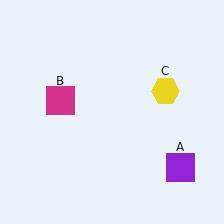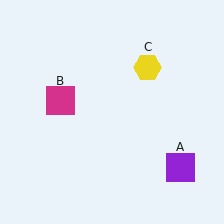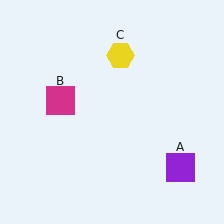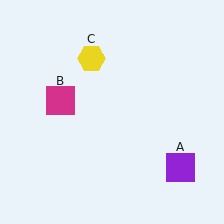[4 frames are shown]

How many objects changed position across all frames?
1 object changed position: yellow hexagon (object C).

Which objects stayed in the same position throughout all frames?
Purple square (object A) and magenta square (object B) remained stationary.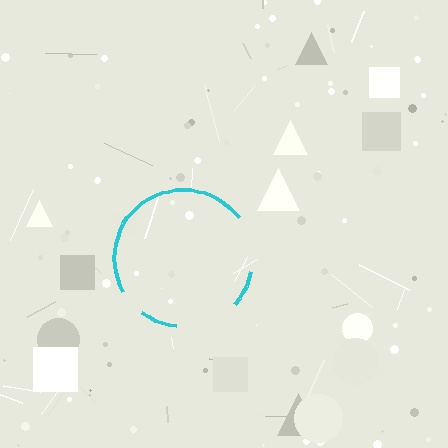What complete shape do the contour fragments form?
The contour fragments form a circle.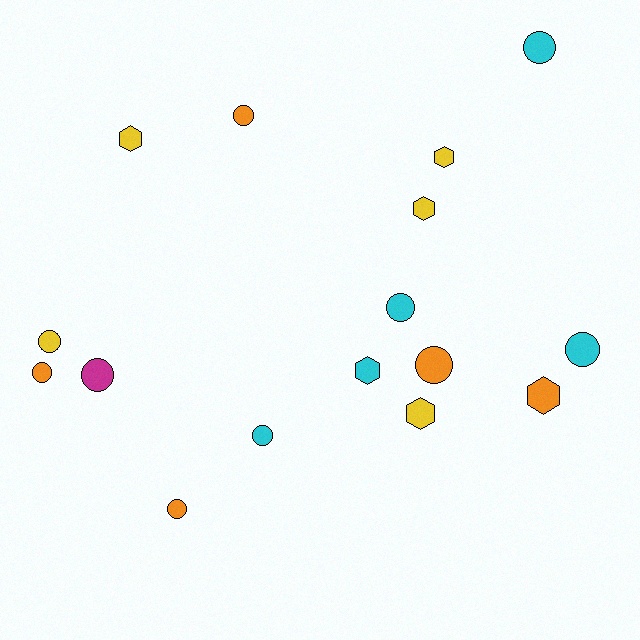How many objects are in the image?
There are 16 objects.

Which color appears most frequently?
Cyan, with 5 objects.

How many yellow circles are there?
There is 1 yellow circle.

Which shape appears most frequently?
Circle, with 10 objects.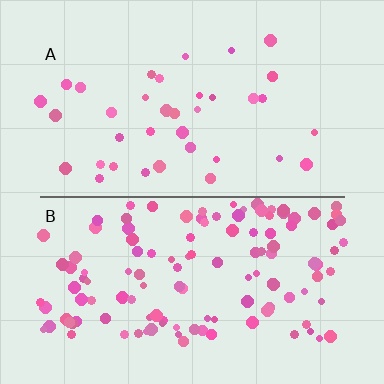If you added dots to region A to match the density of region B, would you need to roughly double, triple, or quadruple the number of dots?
Approximately triple.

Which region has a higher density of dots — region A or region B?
B (the bottom).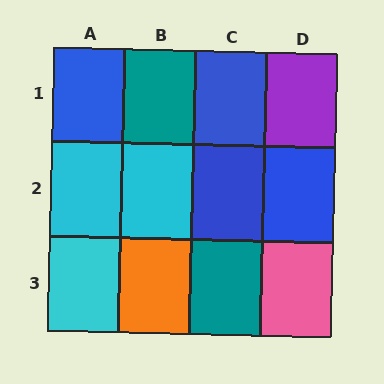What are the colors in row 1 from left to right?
Blue, teal, blue, purple.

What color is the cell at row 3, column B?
Orange.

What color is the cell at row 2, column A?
Cyan.